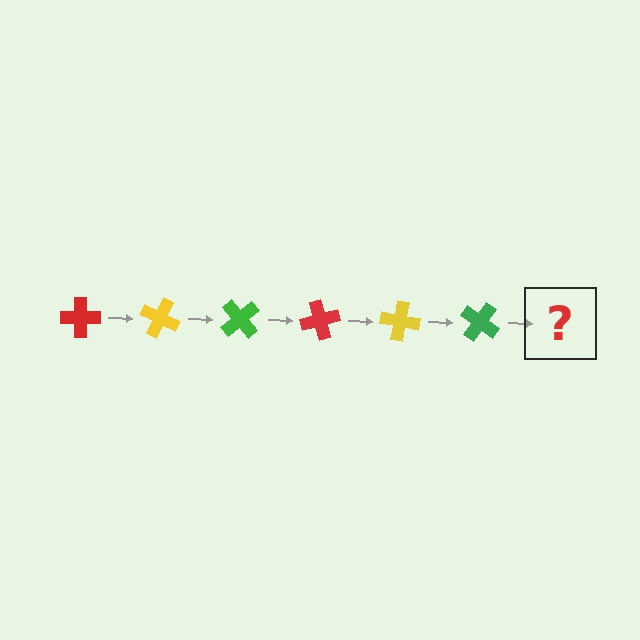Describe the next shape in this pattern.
It should be a red cross, rotated 150 degrees from the start.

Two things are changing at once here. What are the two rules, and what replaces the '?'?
The two rules are that it rotates 25 degrees each step and the color cycles through red, yellow, and green. The '?' should be a red cross, rotated 150 degrees from the start.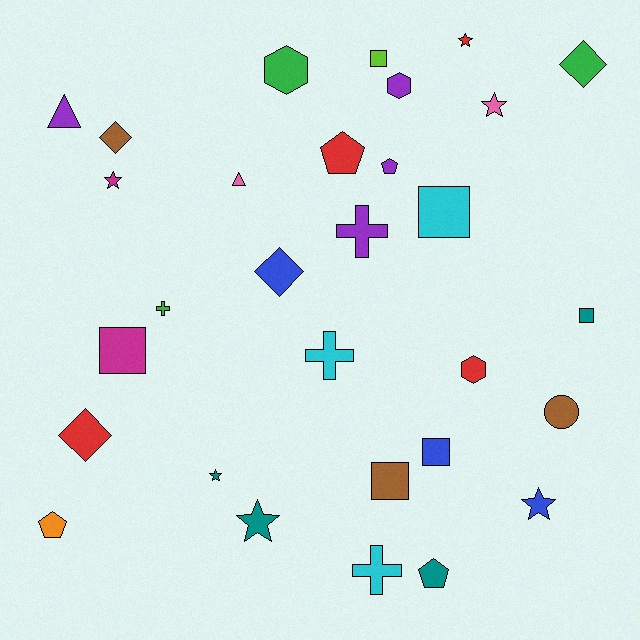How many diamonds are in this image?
There are 4 diamonds.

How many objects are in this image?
There are 30 objects.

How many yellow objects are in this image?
There are no yellow objects.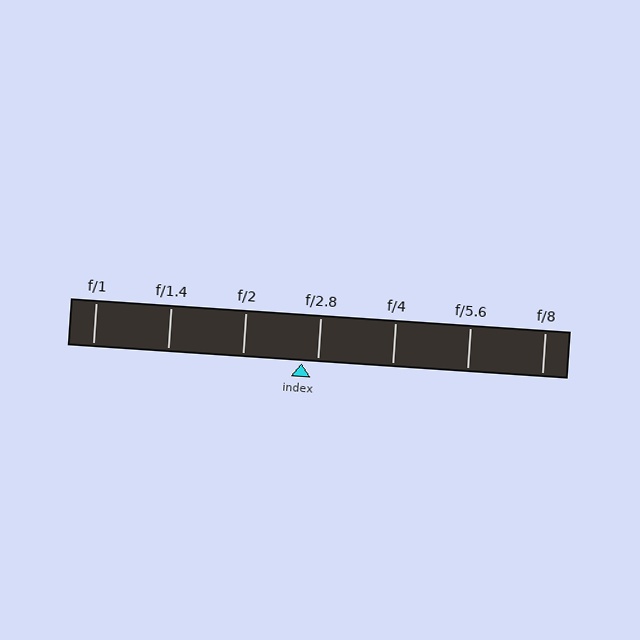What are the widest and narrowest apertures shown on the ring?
The widest aperture shown is f/1 and the narrowest is f/8.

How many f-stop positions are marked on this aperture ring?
There are 7 f-stop positions marked.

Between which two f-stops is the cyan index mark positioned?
The index mark is between f/2 and f/2.8.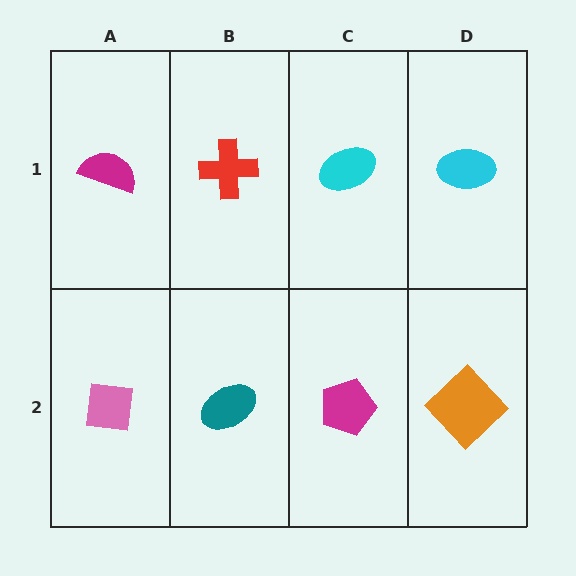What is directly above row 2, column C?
A cyan ellipse.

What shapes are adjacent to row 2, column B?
A red cross (row 1, column B), a pink square (row 2, column A), a magenta pentagon (row 2, column C).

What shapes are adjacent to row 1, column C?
A magenta pentagon (row 2, column C), a red cross (row 1, column B), a cyan ellipse (row 1, column D).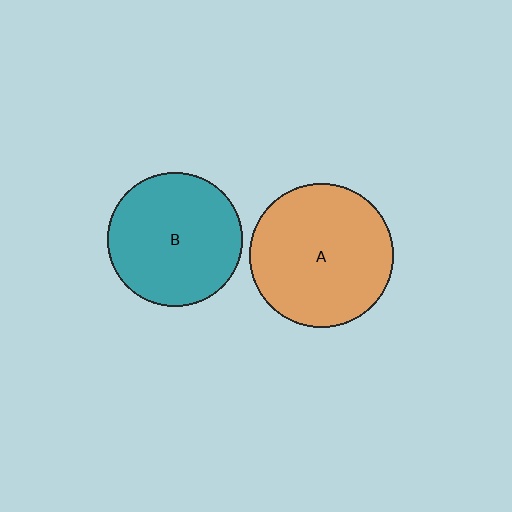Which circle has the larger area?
Circle A (orange).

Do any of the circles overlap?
No, none of the circles overlap.